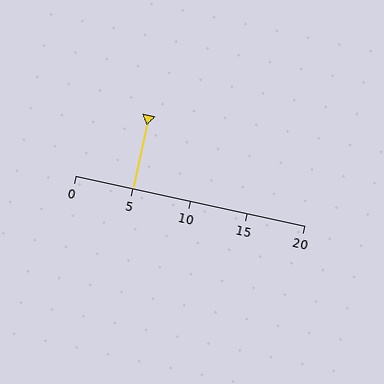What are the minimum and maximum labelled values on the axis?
The axis runs from 0 to 20.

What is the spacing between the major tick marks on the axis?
The major ticks are spaced 5 apart.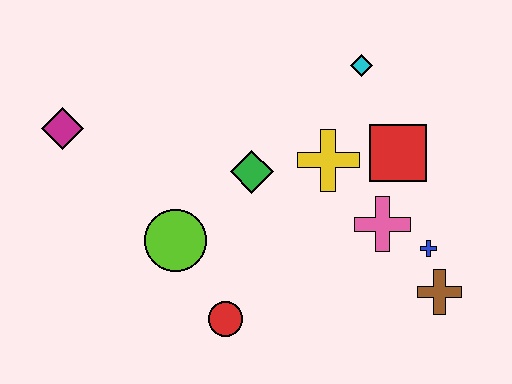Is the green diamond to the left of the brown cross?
Yes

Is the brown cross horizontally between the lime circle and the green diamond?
No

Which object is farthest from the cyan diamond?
The magenta diamond is farthest from the cyan diamond.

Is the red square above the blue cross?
Yes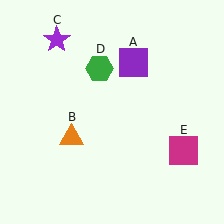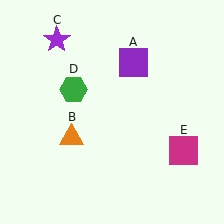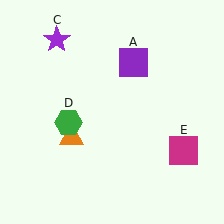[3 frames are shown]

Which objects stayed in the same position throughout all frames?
Purple square (object A) and orange triangle (object B) and purple star (object C) and magenta square (object E) remained stationary.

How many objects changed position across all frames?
1 object changed position: green hexagon (object D).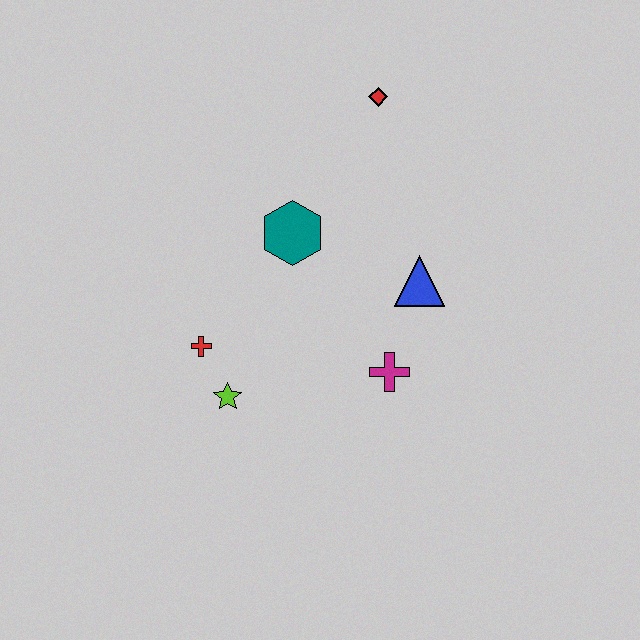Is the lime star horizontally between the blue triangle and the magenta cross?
No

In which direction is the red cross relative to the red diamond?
The red cross is below the red diamond.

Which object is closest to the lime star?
The red cross is closest to the lime star.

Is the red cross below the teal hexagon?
Yes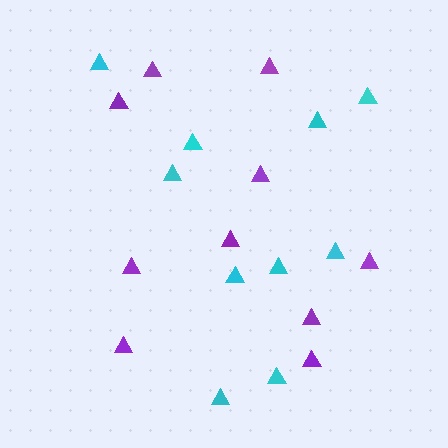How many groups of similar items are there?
There are 2 groups: one group of cyan triangles (10) and one group of purple triangles (10).